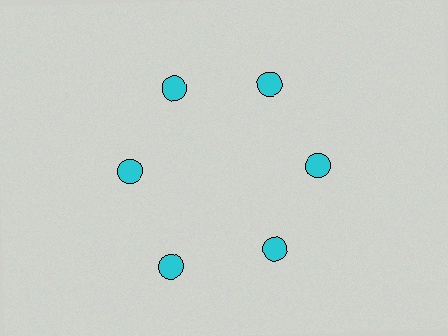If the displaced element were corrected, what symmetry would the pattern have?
It would have 6-fold rotational symmetry — the pattern would map onto itself every 60 degrees.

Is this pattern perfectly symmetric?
No. The 6 cyan circles are arranged in a ring, but one element near the 7 o'clock position is pushed outward from the center, breaking the 6-fold rotational symmetry.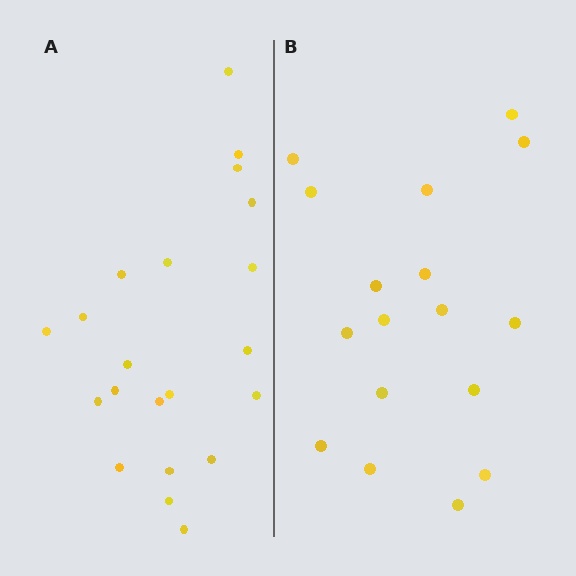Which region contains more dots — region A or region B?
Region A (the left region) has more dots.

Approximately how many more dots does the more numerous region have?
Region A has about 4 more dots than region B.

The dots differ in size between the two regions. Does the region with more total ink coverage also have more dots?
No. Region B has more total ink coverage because its dots are larger, but region A actually contains more individual dots. Total area can be misleading — the number of items is what matters here.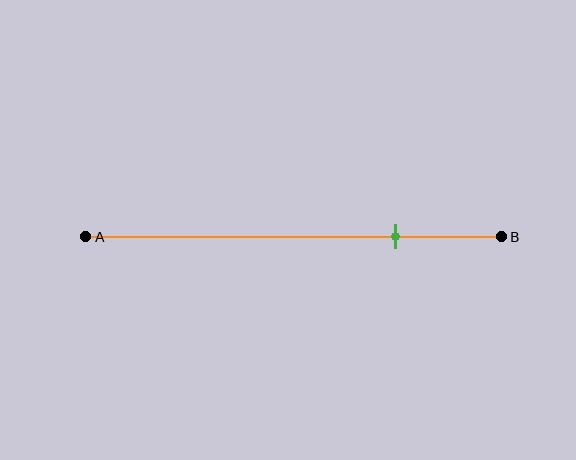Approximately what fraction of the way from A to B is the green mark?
The green mark is approximately 75% of the way from A to B.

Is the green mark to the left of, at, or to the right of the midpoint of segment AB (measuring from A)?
The green mark is to the right of the midpoint of segment AB.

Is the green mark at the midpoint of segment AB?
No, the mark is at about 75% from A, not at the 50% midpoint.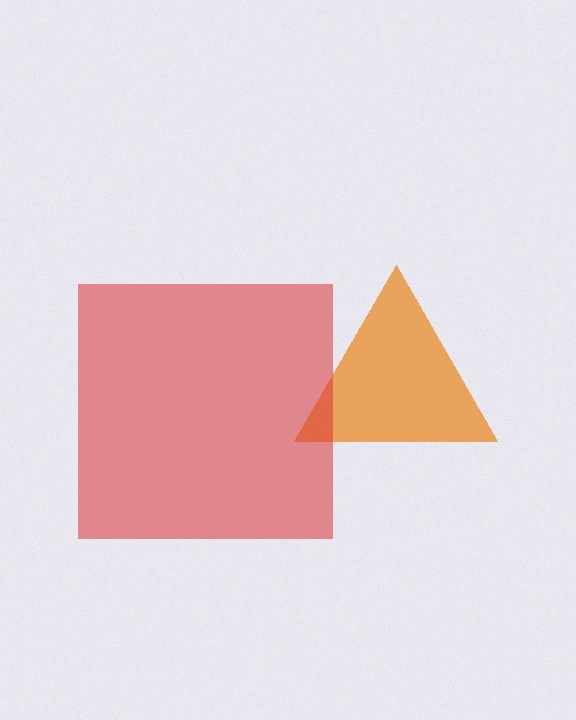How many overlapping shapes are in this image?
There are 2 overlapping shapes in the image.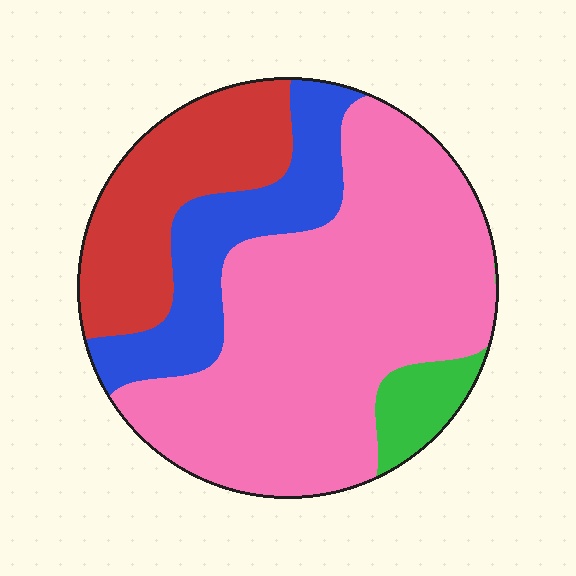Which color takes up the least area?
Green, at roughly 5%.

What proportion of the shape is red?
Red takes up about one fifth (1/5) of the shape.